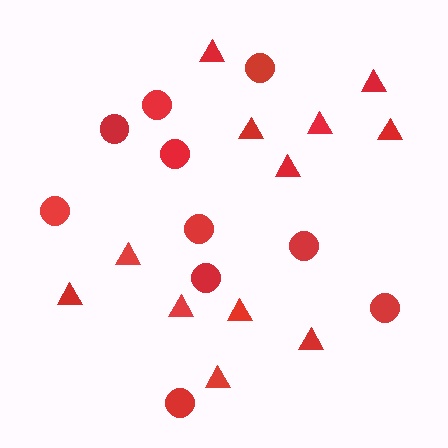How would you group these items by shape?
There are 2 groups: one group of circles (10) and one group of triangles (12).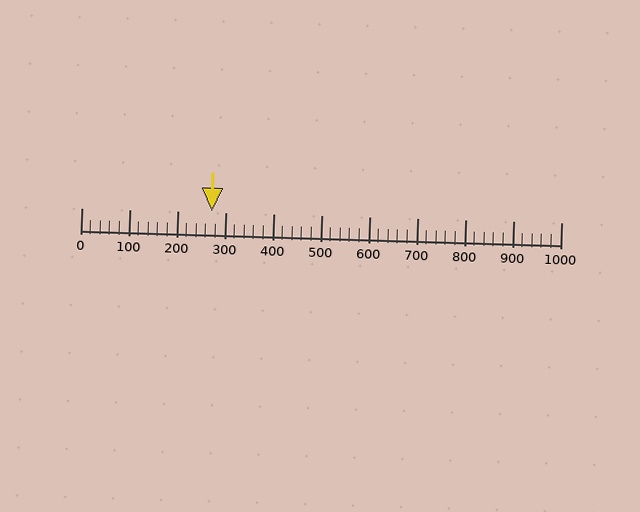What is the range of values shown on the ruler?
The ruler shows values from 0 to 1000.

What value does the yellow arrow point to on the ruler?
The yellow arrow points to approximately 273.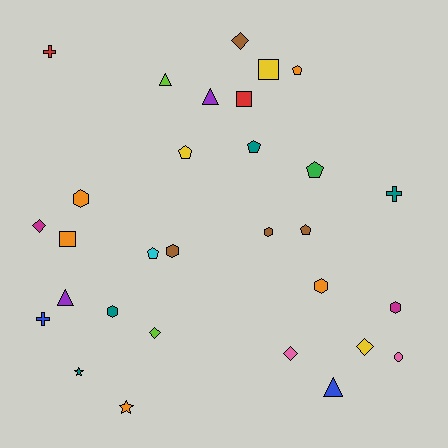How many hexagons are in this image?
There are 6 hexagons.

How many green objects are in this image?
There is 1 green object.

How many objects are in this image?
There are 30 objects.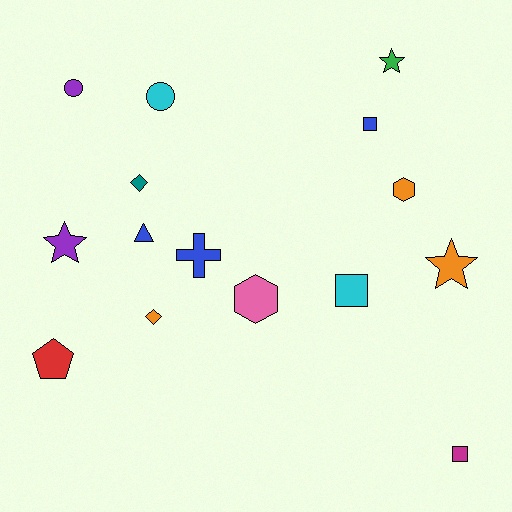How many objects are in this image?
There are 15 objects.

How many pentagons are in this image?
There is 1 pentagon.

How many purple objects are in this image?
There are 2 purple objects.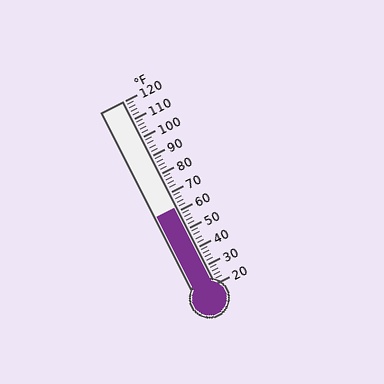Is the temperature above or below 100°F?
The temperature is below 100°F.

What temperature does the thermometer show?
The thermometer shows approximately 62°F.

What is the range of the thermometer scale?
The thermometer scale ranges from 20°F to 120°F.